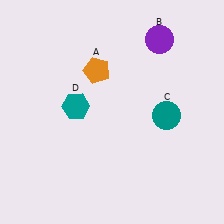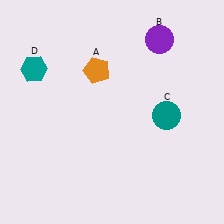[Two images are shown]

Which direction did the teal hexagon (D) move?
The teal hexagon (D) moved left.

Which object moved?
The teal hexagon (D) moved left.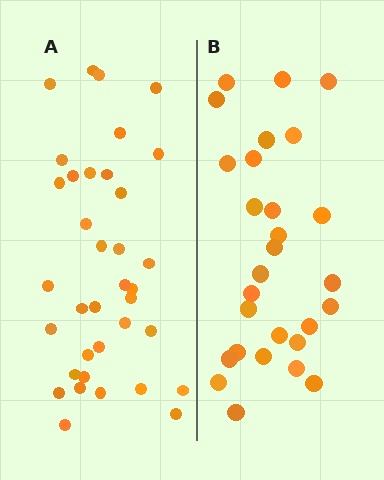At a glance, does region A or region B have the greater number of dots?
Region A (the left region) has more dots.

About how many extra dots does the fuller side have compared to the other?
Region A has roughly 8 or so more dots than region B.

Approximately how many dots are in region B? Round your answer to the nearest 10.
About 30 dots. (The exact count is 28, which rounds to 30.)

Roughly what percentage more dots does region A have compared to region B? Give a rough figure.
About 30% more.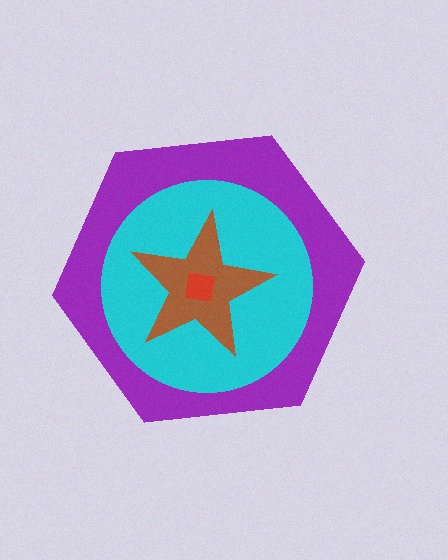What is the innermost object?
The red square.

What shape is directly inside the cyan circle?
The brown star.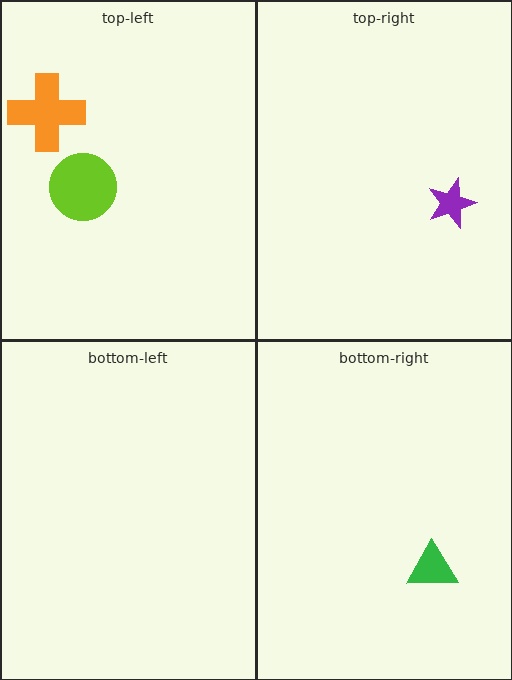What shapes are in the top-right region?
The purple star.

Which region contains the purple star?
The top-right region.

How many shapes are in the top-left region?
2.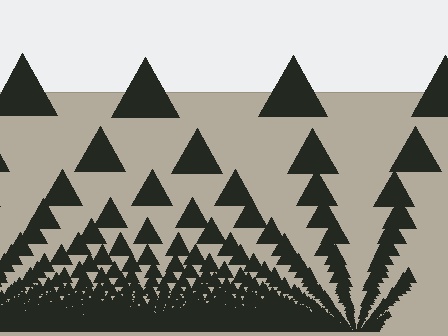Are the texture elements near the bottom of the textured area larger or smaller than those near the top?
Smaller. The gradient is inverted — elements near the bottom are smaller and denser.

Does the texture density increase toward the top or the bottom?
Density increases toward the bottom.